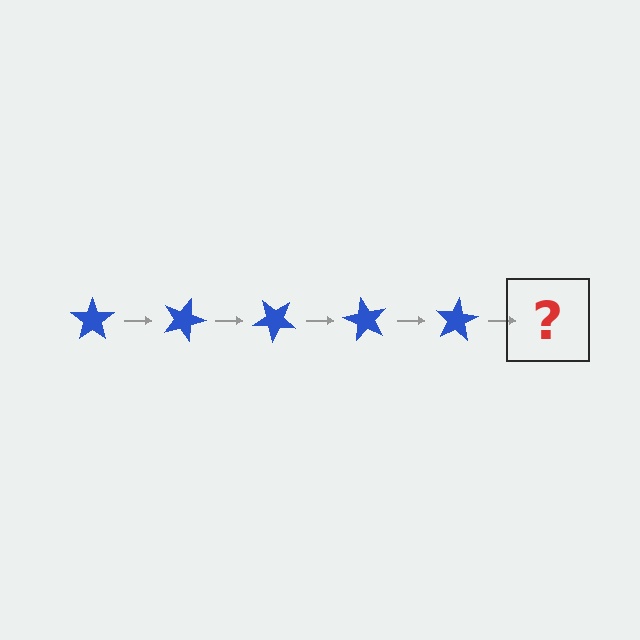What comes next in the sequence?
The next element should be a blue star rotated 100 degrees.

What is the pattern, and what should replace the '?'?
The pattern is that the star rotates 20 degrees each step. The '?' should be a blue star rotated 100 degrees.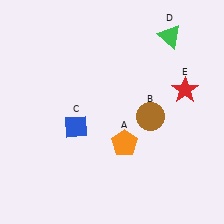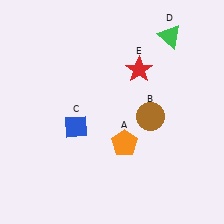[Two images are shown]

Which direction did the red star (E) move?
The red star (E) moved left.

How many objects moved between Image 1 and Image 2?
1 object moved between the two images.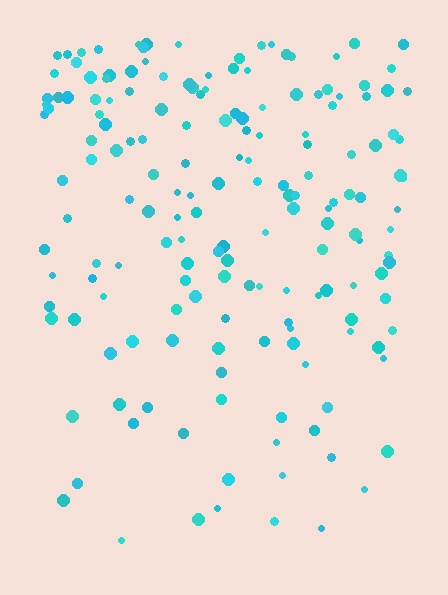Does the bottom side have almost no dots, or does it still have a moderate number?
Still a moderate number, just noticeably fewer than the top.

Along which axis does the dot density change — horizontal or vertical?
Vertical.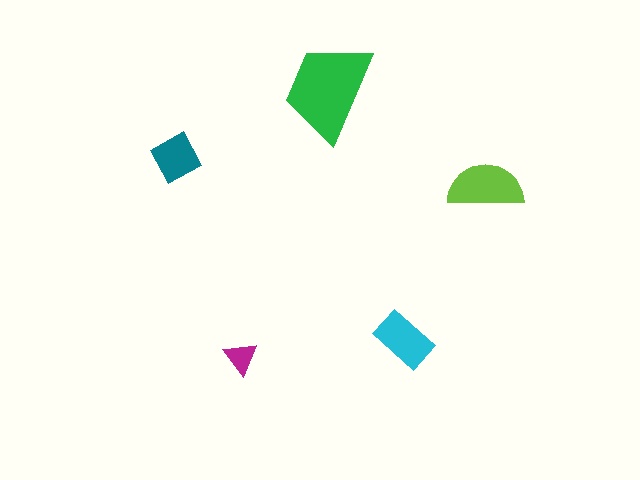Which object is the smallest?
The magenta triangle.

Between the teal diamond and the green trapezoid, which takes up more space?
The green trapezoid.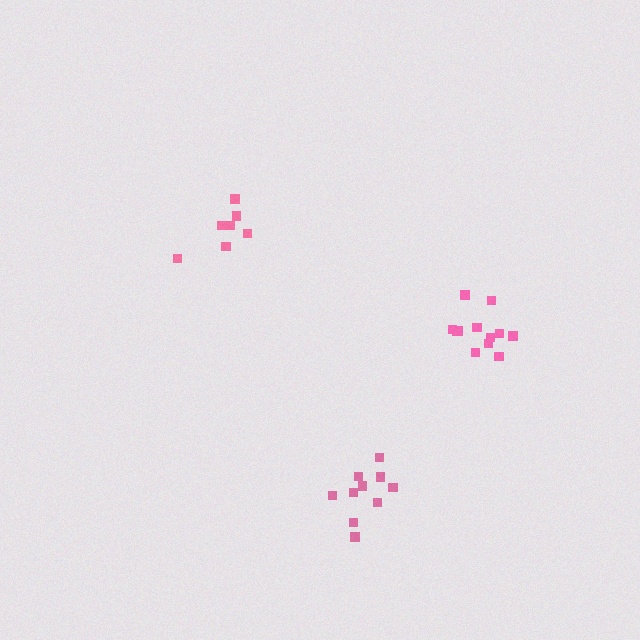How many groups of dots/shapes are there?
There are 3 groups.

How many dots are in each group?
Group 1: 7 dots, Group 2: 10 dots, Group 3: 12 dots (29 total).